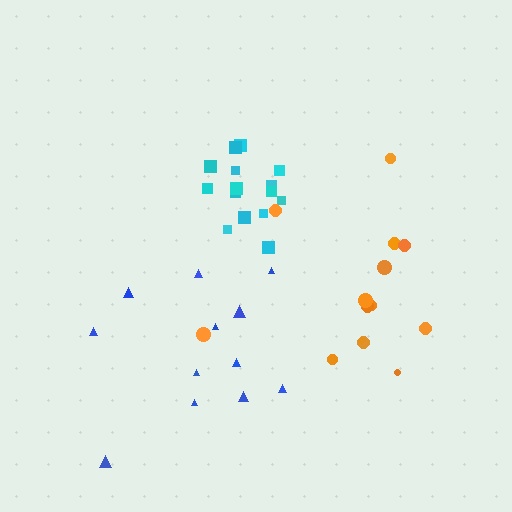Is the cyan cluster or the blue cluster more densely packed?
Cyan.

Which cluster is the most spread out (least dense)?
Blue.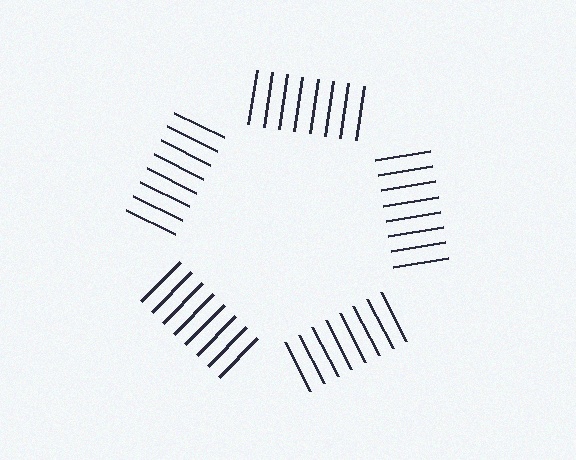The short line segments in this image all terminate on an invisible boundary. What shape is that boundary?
An illusory pentagon — the line segments terminate on its edges but no continuous stroke is drawn.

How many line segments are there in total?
40 — 8 along each of the 5 edges.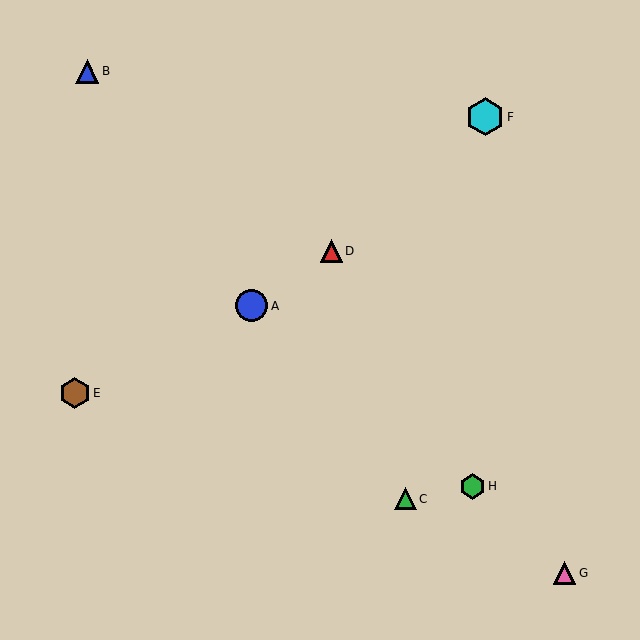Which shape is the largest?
The cyan hexagon (labeled F) is the largest.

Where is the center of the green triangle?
The center of the green triangle is at (405, 499).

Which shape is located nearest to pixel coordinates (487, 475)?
The green hexagon (labeled H) at (473, 486) is nearest to that location.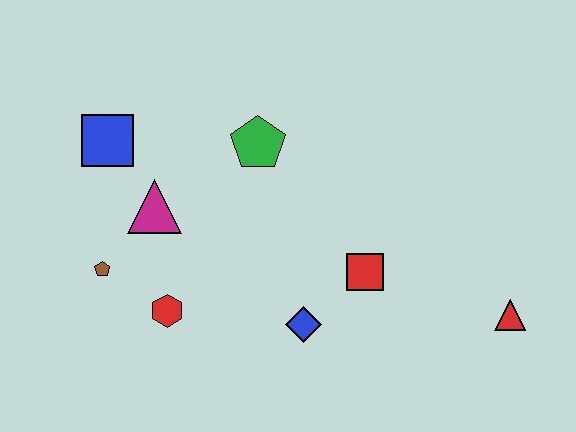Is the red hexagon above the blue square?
No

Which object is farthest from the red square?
The blue square is farthest from the red square.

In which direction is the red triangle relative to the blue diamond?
The red triangle is to the right of the blue diamond.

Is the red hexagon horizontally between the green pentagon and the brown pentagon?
Yes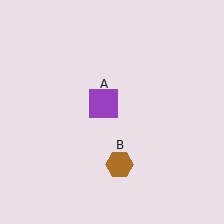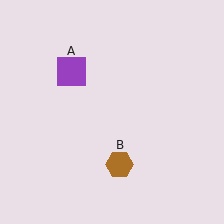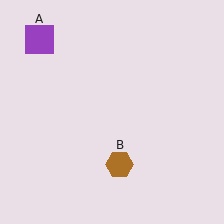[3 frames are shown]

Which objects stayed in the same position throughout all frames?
Brown hexagon (object B) remained stationary.